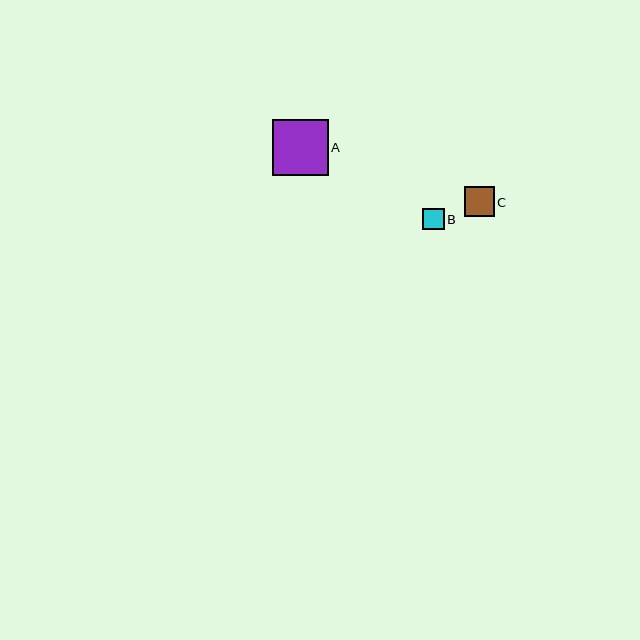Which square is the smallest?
Square B is the smallest with a size of approximately 21 pixels.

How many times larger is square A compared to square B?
Square A is approximately 2.6 times the size of square B.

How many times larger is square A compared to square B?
Square A is approximately 2.6 times the size of square B.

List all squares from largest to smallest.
From largest to smallest: A, C, B.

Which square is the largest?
Square A is the largest with a size of approximately 55 pixels.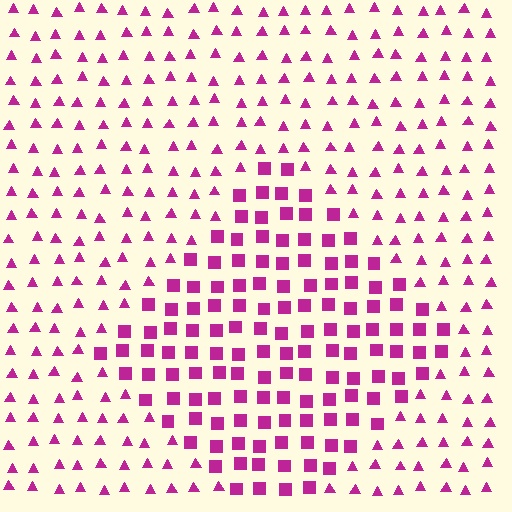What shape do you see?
I see a diamond.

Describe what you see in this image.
The image is filled with small magenta elements arranged in a uniform grid. A diamond-shaped region contains squares, while the surrounding area contains triangles. The boundary is defined purely by the change in element shape.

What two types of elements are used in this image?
The image uses squares inside the diamond region and triangles outside it.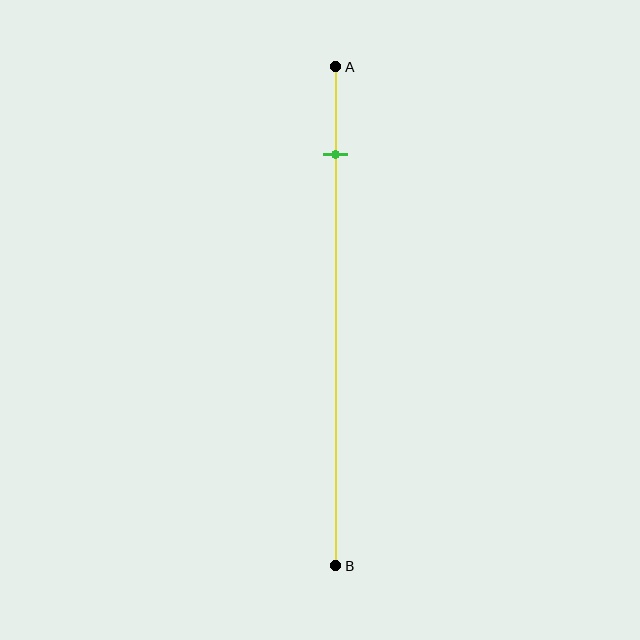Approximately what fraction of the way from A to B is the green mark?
The green mark is approximately 20% of the way from A to B.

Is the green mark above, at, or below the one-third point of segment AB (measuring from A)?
The green mark is above the one-third point of segment AB.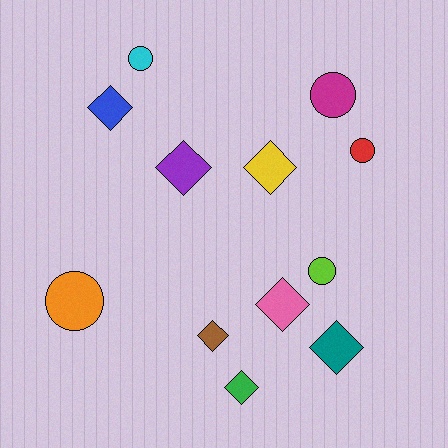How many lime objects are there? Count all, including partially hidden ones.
There is 1 lime object.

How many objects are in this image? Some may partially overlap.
There are 12 objects.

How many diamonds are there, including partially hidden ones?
There are 7 diamonds.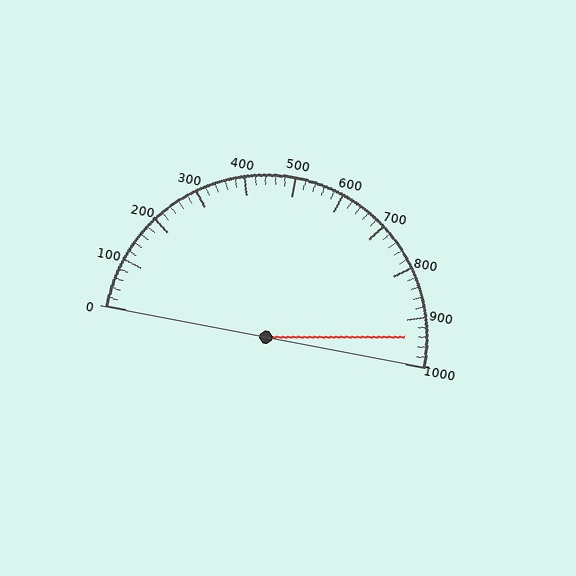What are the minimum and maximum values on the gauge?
The gauge ranges from 0 to 1000.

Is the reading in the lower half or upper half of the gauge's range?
The reading is in the upper half of the range (0 to 1000).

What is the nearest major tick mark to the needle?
The nearest major tick mark is 900.